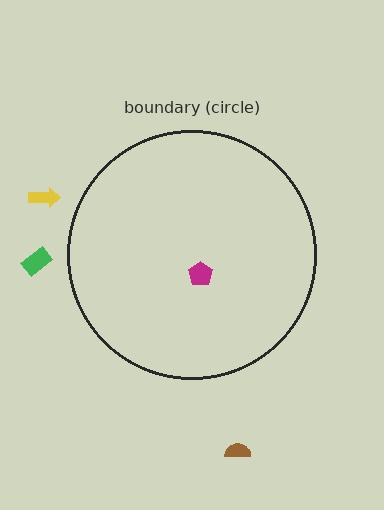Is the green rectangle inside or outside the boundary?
Outside.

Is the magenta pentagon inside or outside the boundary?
Inside.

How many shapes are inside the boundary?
1 inside, 3 outside.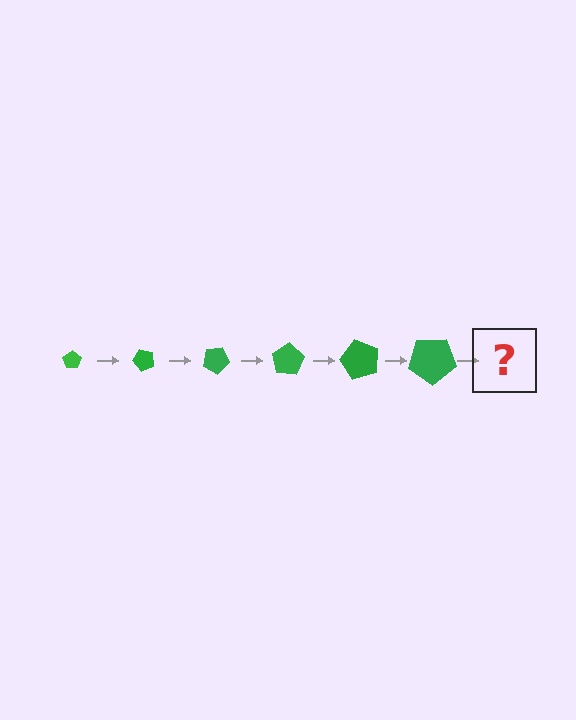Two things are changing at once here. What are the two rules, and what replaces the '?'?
The two rules are that the pentagon grows larger each step and it rotates 50 degrees each step. The '?' should be a pentagon, larger than the previous one and rotated 300 degrees from the start.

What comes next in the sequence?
The next element should be a pentagon, larger than the previous one and rotated 300 degrees from the start.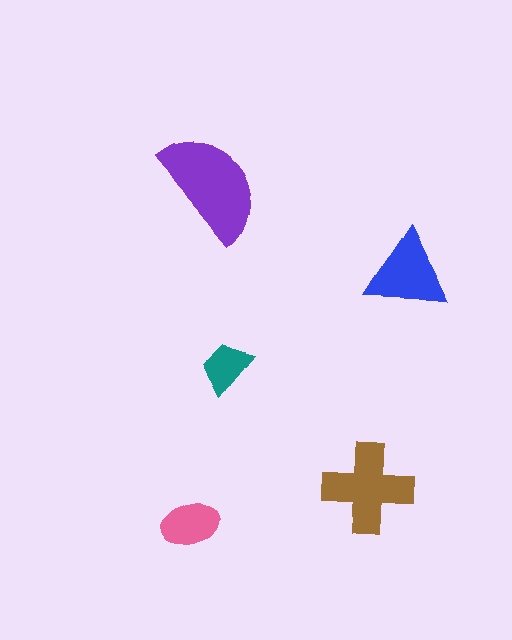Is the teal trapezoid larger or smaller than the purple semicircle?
Smaller.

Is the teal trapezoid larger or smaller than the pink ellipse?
Smaller.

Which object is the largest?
The purple semicircle.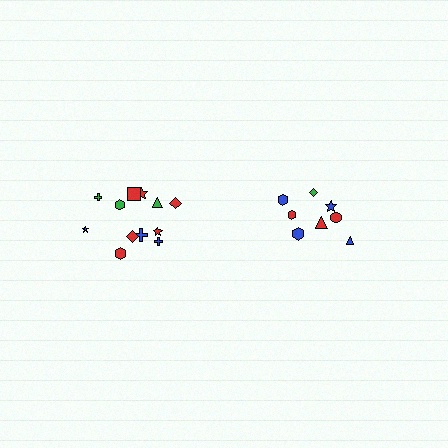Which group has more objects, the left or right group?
The left group.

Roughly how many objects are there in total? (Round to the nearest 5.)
Roughly 20 objects in total.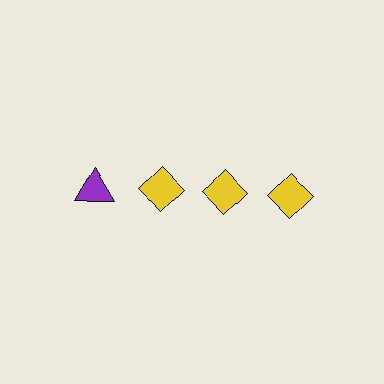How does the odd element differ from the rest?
It differs in both color (purple instead of yellow) and shape (triangle instead of diamond).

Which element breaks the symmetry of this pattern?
The purple triangle in the top row, leftmost column breaks the symmetry. All other shapes are yellow diamonds.